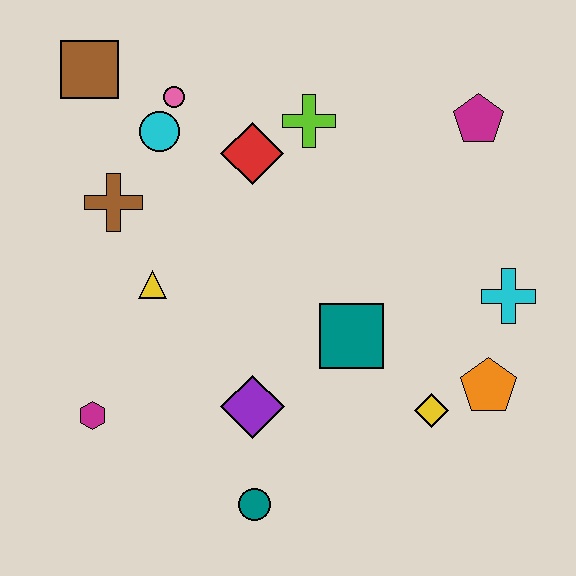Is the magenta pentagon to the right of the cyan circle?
Yes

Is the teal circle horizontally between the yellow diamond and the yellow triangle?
Yes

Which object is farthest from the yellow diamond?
The brown square is farthest from the yellow diamond.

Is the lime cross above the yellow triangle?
Yes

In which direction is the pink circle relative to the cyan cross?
The pink circle is to the left of the cyan cross.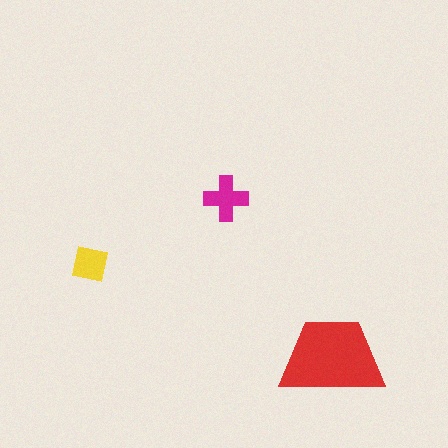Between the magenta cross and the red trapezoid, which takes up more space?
The red trapezoid.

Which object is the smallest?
The yellow square.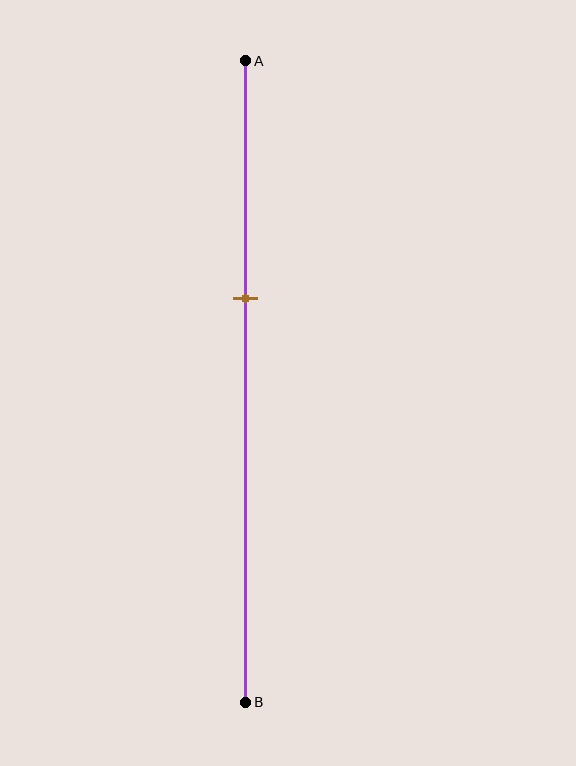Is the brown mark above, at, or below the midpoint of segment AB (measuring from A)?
The brown mark is above the midpoint of segment AB.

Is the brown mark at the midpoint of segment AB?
No, the mark is at about 35% from A, not at the 50% midpoint.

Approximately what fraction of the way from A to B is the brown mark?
The brown mark is approximately 35% of the way from A to B.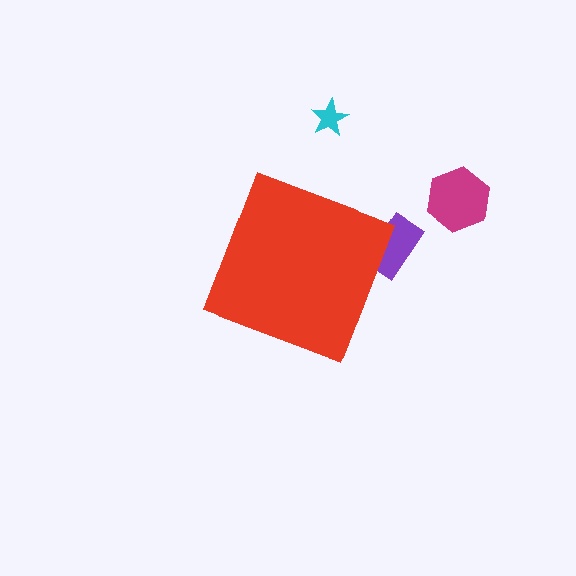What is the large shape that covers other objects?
A red diamond.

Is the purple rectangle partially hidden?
Yes, the purple rectangle is partially hidden behind the red diamond.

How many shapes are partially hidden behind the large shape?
1 shape is partially hidden.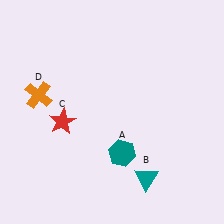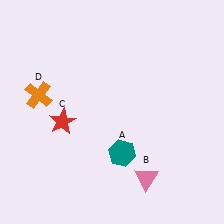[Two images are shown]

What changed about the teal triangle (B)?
In Image 1, B is teal. In Image 2, it changed to pink.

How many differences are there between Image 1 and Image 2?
There is 1 difference between the two images.